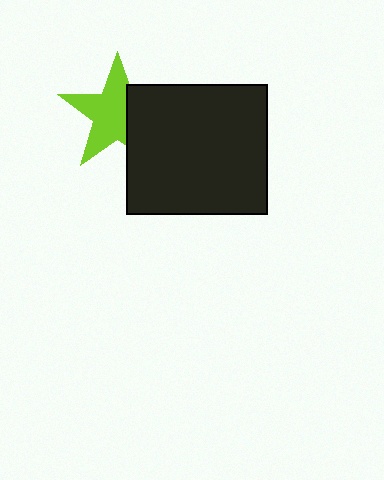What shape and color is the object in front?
The object in front is a black rectangle.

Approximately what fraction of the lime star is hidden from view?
Roughly 36% of the lime star is hidden behind the black rectangle.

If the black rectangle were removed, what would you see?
You would see the complete lime star.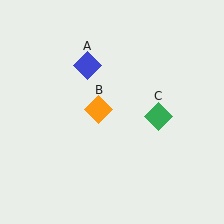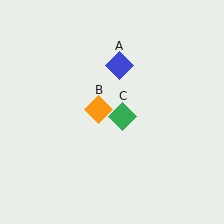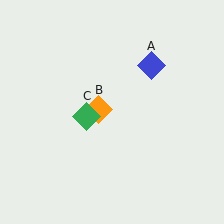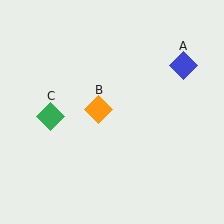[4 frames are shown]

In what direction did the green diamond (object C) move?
The green diamond (object C) moved left.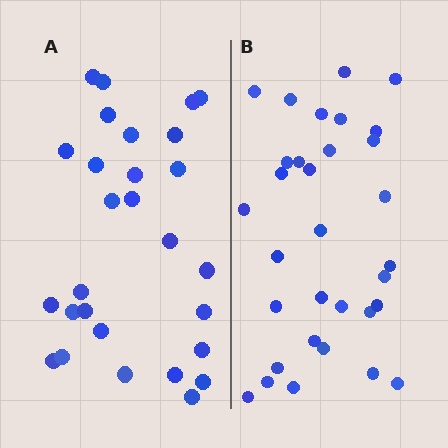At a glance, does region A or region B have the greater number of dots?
Region B (the right region) has more dots.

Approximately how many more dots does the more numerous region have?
Region B has about 4 more dots than region A.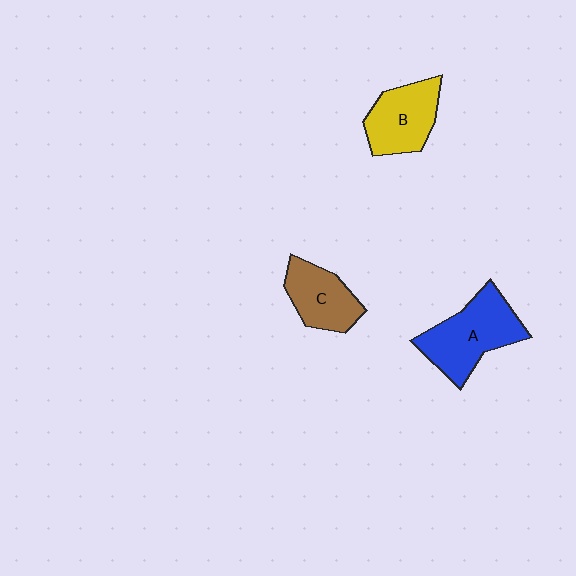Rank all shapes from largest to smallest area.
From largest to smallest: A (blue), B (yellow), C (brown).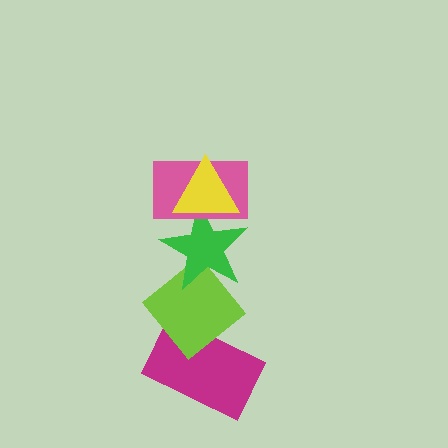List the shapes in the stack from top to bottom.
From top to bottom: the yellow triangle, the pink rectangle, the green star, the lime diamond, the magenta rectangle.